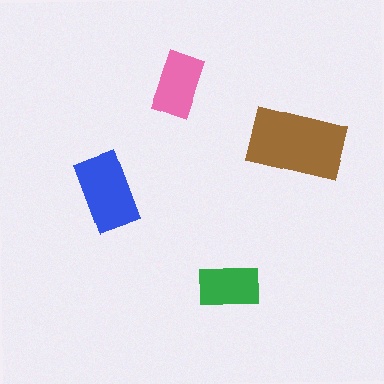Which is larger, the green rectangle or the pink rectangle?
The pink one.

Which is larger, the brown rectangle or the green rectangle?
The brown one.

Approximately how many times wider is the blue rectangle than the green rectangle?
About 1.5 times wider.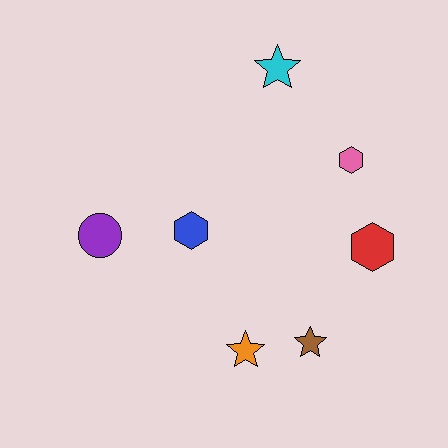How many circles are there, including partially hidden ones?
There is 1 circle.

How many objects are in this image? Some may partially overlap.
There are 7 objects.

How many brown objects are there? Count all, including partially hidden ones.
There is 1 brown object.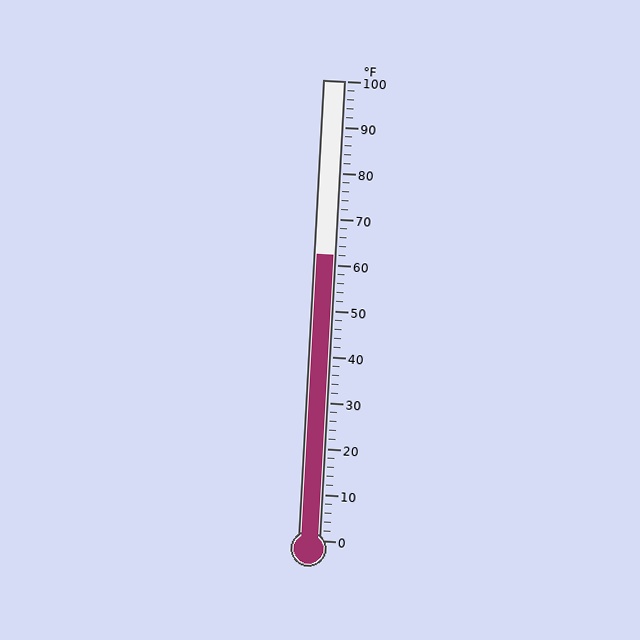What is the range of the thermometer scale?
The thermometer scale ranges from 0°F to 100°F.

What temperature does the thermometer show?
The thermometer shows approximately 62°F.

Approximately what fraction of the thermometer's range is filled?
The thermometer is filled to approximately 60% of its range.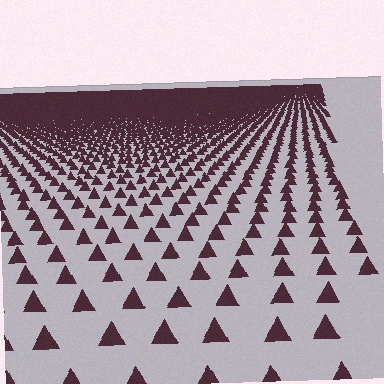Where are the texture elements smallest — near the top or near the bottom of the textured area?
Near the top.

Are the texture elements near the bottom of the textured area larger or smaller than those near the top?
Larger. Near the bottom, elements are closer to the viewer and appear at a bigger on-screen size.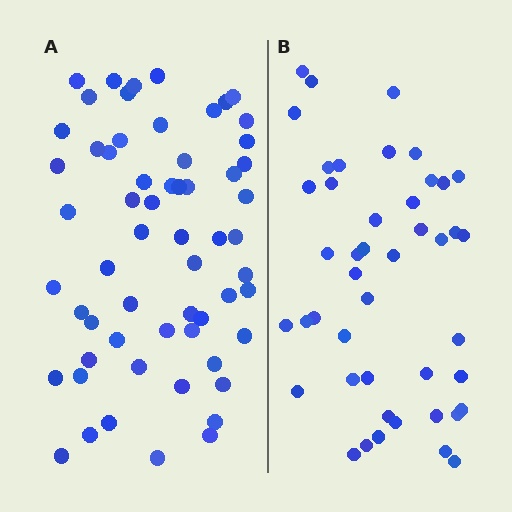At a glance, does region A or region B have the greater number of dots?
Region A (the left region) has more dots.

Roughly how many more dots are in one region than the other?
Region A has approximately 15 more dots than region B.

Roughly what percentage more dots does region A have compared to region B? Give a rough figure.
About 35% more.